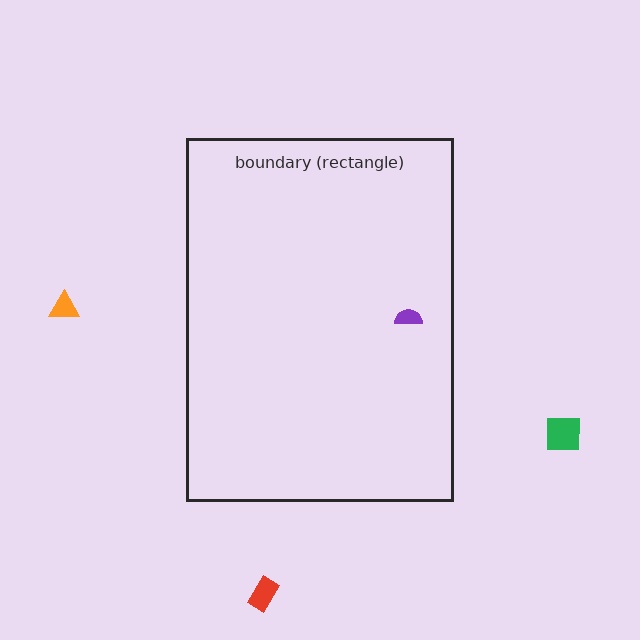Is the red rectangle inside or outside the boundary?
Outside.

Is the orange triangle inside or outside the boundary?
Outside.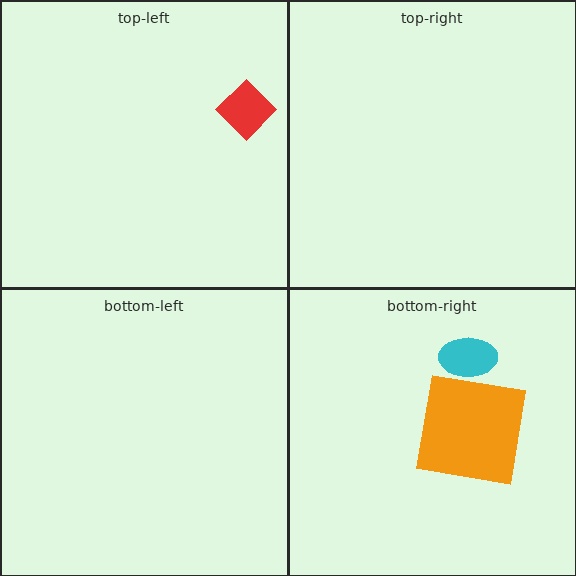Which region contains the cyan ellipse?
The bottom-right region.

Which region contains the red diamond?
The top-left region.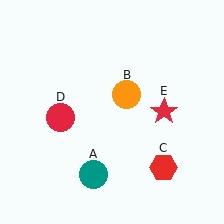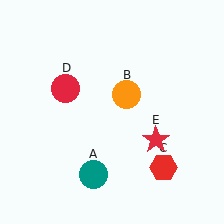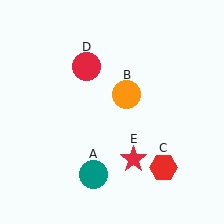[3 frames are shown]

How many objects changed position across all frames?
2 objects changed position: red circle (object D), red star (object E).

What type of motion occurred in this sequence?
The red circle (object D), red star (object E) rotated clockwise around the center of the scene.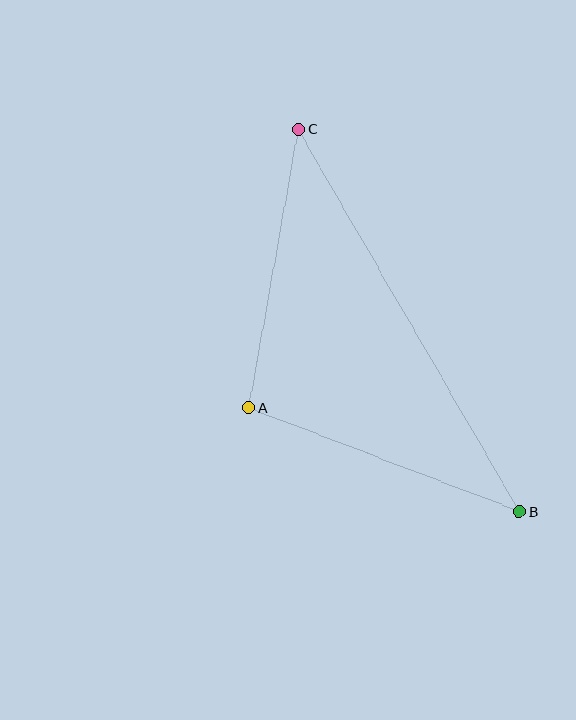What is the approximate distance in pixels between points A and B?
The distance between A and B is approximately 290 pixels.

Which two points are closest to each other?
Points A and C are closest to each other.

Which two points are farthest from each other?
Points B and C are farthest from each other.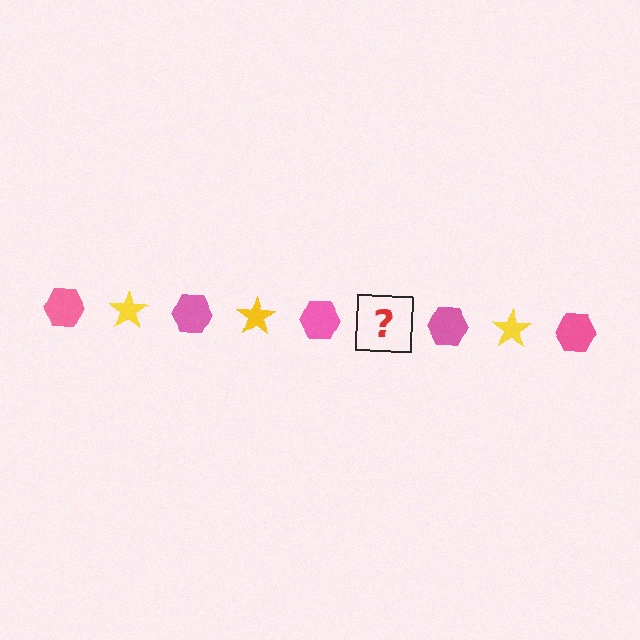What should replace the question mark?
The question mark should be replaced with a yellow star.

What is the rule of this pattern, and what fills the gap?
The rule is that the pattern alternates between pink hexagon and yellow star. The gap should be filled with a yellow star.